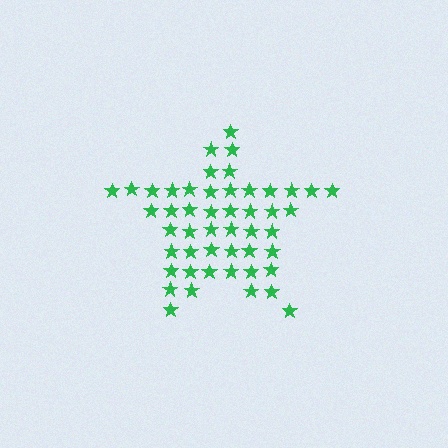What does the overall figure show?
The overall figure shows a star.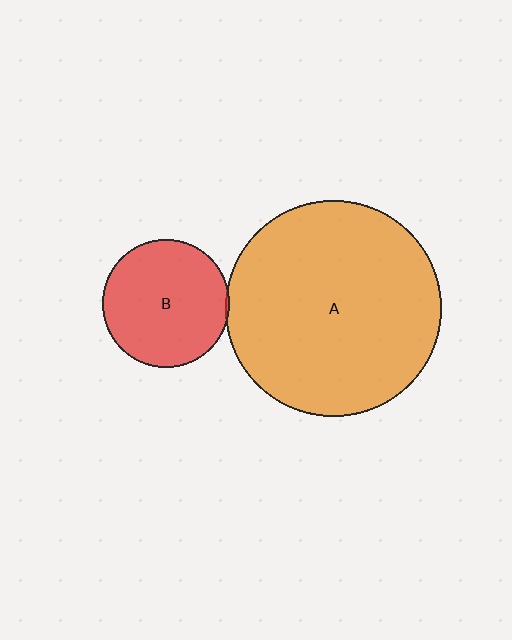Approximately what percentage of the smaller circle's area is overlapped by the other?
Approximately 5%.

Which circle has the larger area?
Circle A (orange).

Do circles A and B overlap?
Yes.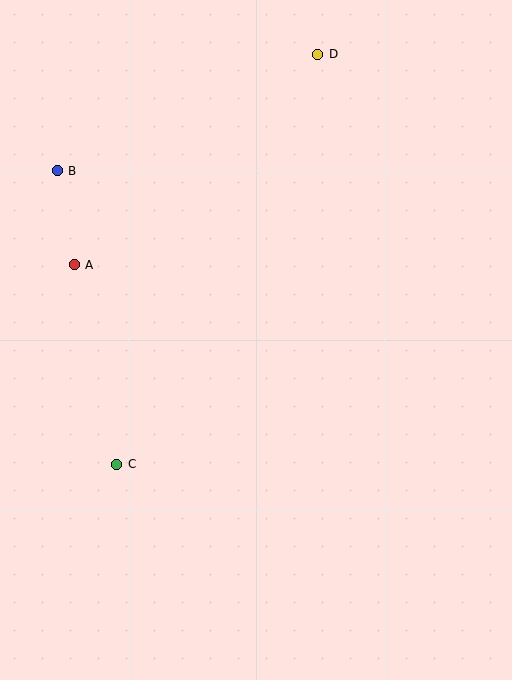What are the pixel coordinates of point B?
Point B is at (57, 171).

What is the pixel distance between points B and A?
The distance between B and A is 95 pixels.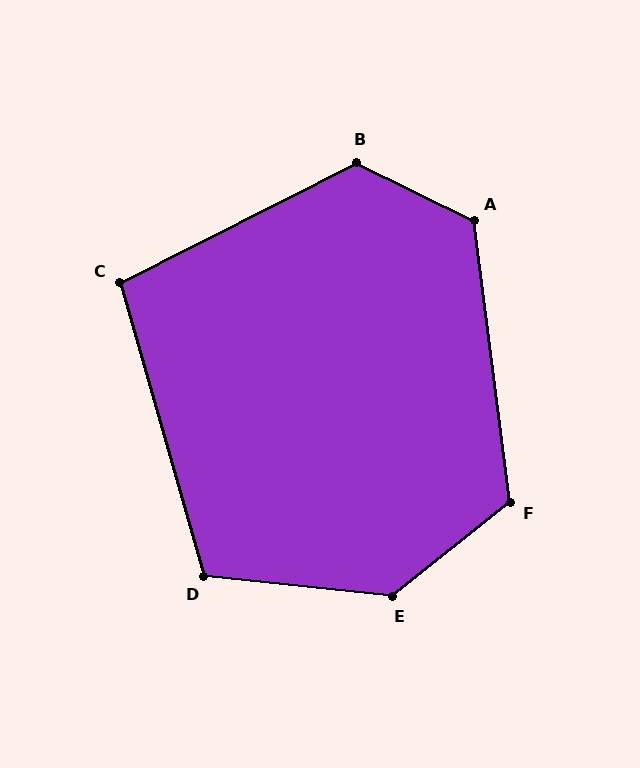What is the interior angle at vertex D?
Approximately 112 degrees (obtuse).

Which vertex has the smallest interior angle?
C, at approximately 101 degrees.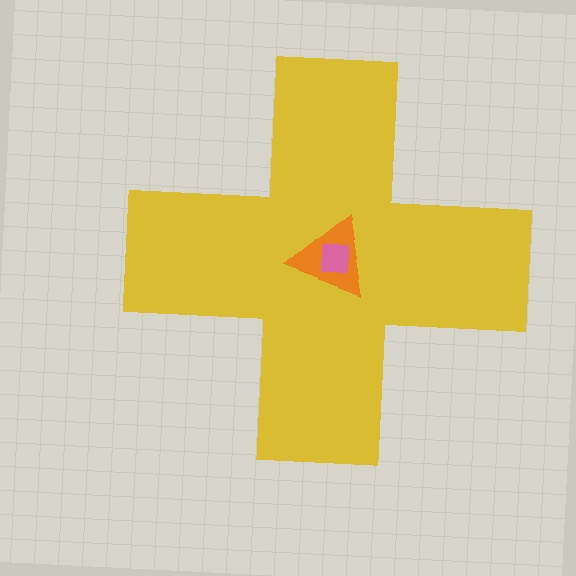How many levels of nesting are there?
3.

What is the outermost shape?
The yellow cross.